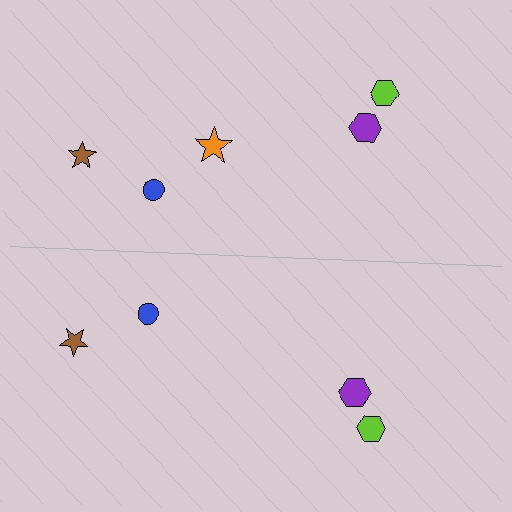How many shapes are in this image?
There are 9 shapes in this image.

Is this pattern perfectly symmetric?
No, the pattern is not perfectly symmetric. A orange star is missing from the bottom side.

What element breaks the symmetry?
A orange star is missing from the bottom side.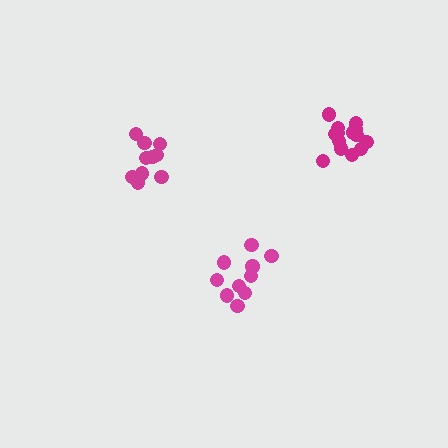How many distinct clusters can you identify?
There are 3 distinct clusters.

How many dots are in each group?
Group 1: 10 dots, Group 2: 10 dots, Group 3: 14 dots (34 total).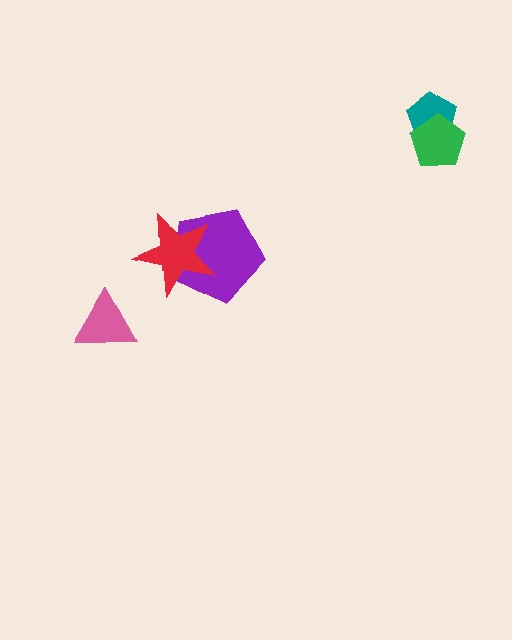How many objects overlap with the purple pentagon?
1 object overlaps with the purple pentagon.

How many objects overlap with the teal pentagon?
1 object overlaps with the teal pentagon.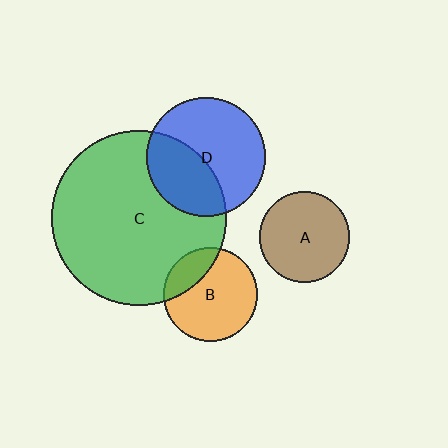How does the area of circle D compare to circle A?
Approximately 1.7 times.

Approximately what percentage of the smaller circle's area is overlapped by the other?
Approximately 25%.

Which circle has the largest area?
Circle C (green).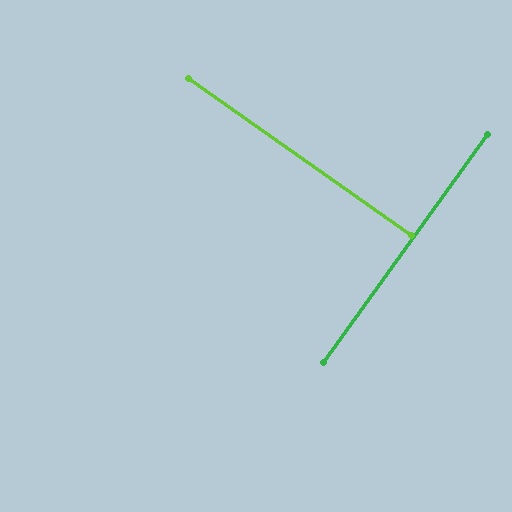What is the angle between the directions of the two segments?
Approximately 89 degrees.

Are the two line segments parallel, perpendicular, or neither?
Perpendicular — they meet at approximately 89°.